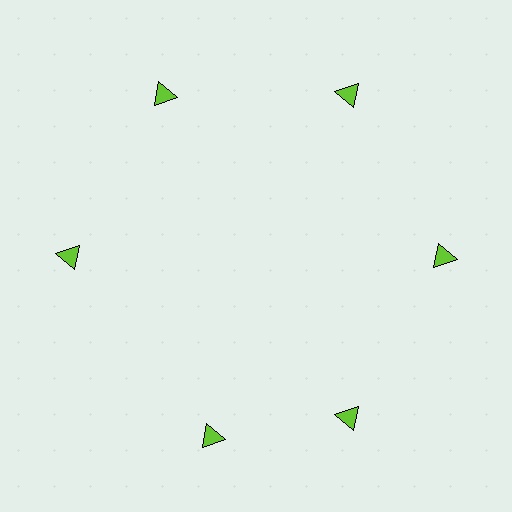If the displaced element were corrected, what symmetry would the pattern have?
It would have 6-fold rotational symmetry — the pattern would map onto itself every 60 degrees.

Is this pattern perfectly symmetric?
No. The 6 lime triangles are arranged in a ring, but one element near the 7 o'clock position is rotated out of alignment along the ring, breaking the 6-fold rotational symmetry.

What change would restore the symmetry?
The symmetry would be restored by rotating it back into even spacing with its neighbors so that all 6 triangles sit at equal angles and equal distance from the center.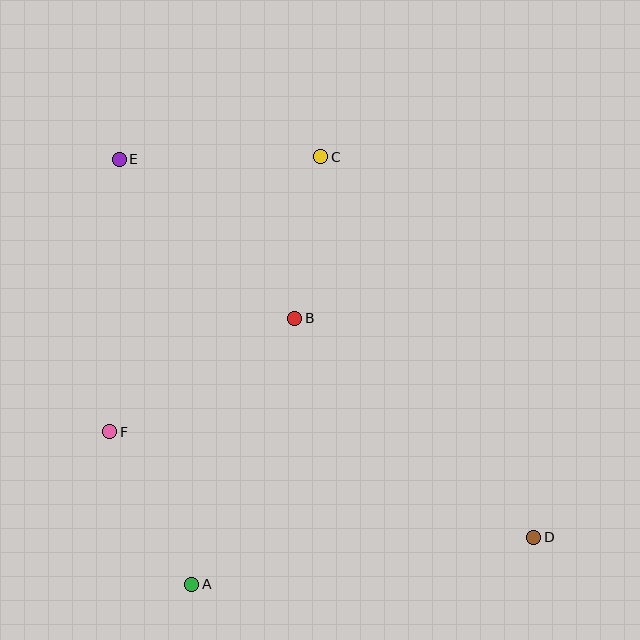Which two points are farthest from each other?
Points D and E are farthest from each other.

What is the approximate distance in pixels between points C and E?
The distance between C and E is approximately 201 pixels.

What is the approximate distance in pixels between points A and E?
The distance between A and E is approximately 431 pixels.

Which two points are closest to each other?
Points B and C are closest to each other.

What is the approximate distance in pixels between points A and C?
The distance between A and C is approximately 447 pixels.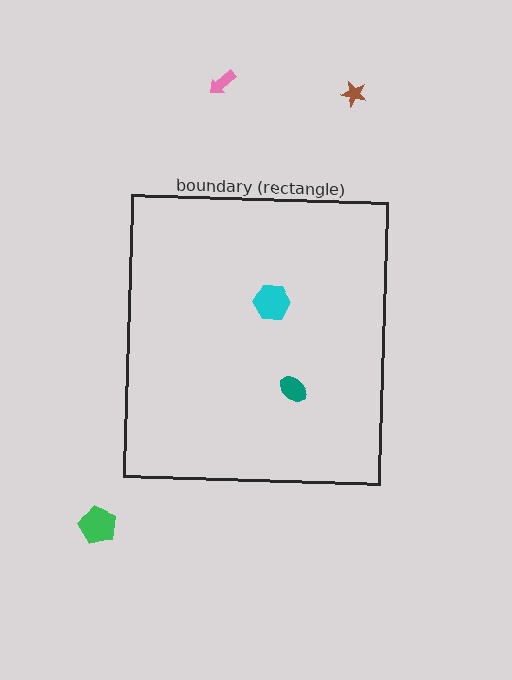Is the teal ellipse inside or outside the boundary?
Inside.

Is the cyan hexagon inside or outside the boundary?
Inside.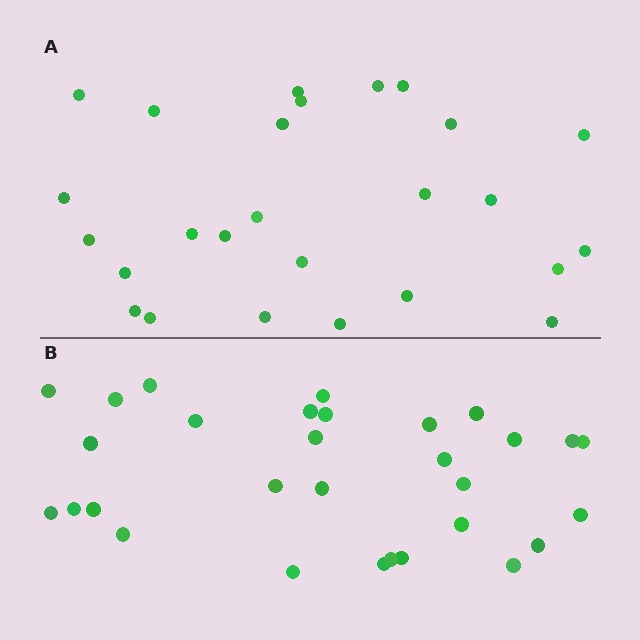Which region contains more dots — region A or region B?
Region B (the bottom region) has more dots.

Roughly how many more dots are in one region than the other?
Region B has about 4 more dots than region A.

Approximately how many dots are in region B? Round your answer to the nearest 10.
About 30 dots.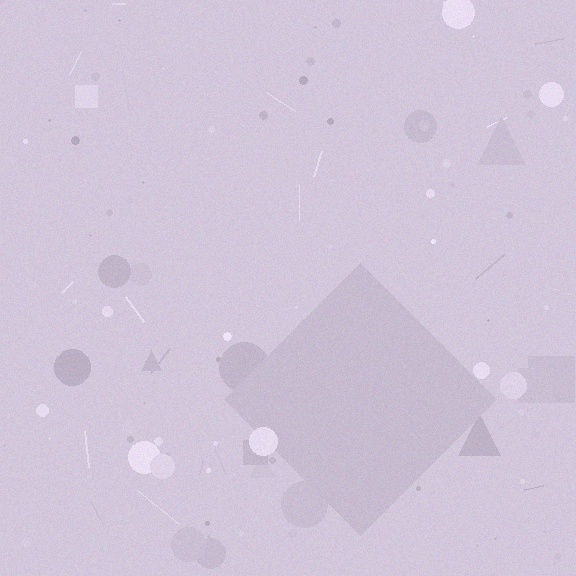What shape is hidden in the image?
A diamond is hidden in the image.